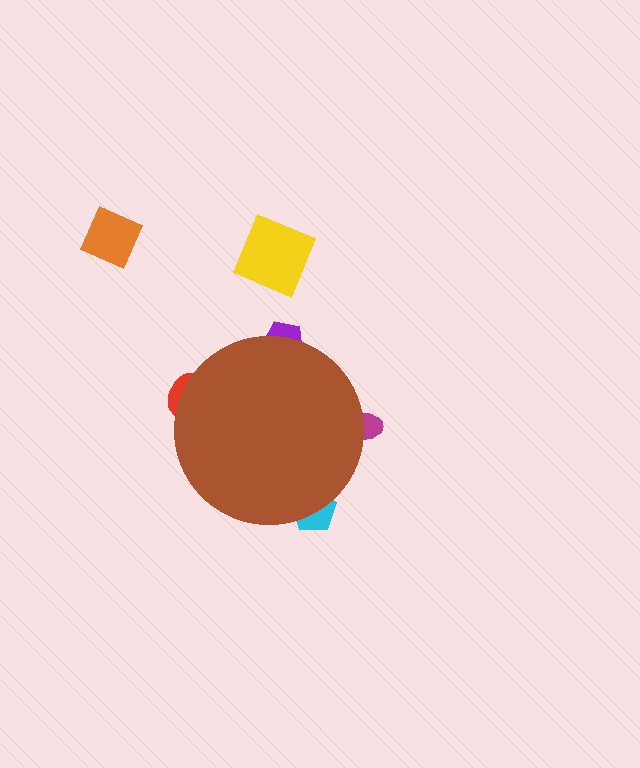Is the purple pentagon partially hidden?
Yes, the purple pentagon is partially hidden behind the brown circle.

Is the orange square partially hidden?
No, the orange square is fully visible.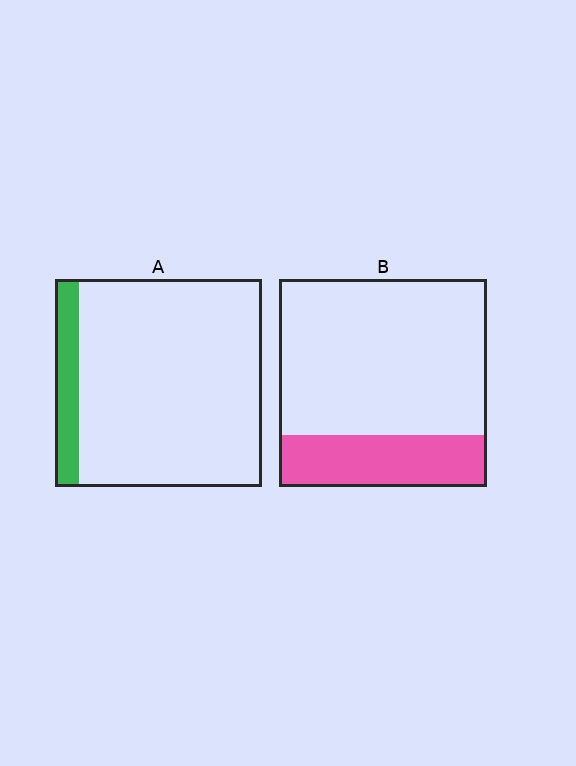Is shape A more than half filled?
No.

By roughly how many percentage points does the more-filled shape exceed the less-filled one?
By roughly 15 percentage points (B over A).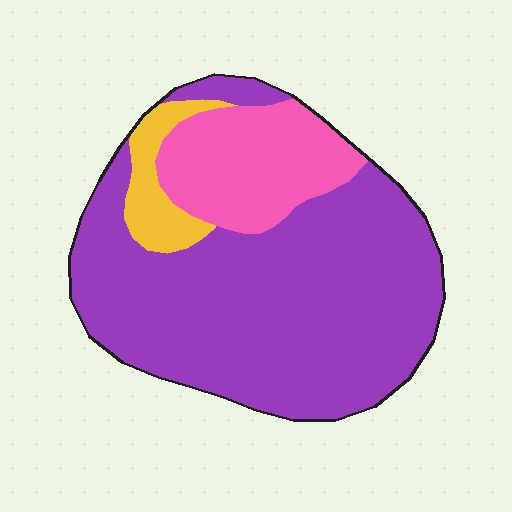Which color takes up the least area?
Yellow, at roughly 10%.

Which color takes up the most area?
Purple, at roughly 70%.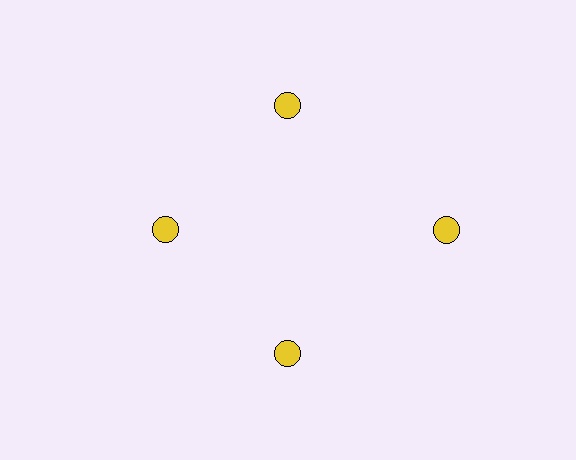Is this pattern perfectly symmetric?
No. The 4 yellow circles are arranged in a ring, but one element near the 3 o'clock position is pushed outward from the center, breaking the 4-fold rotational symmetry.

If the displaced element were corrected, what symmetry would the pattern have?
It would have 4-fold rotational symmetry — the pattern would map onto itself every 90 degrees.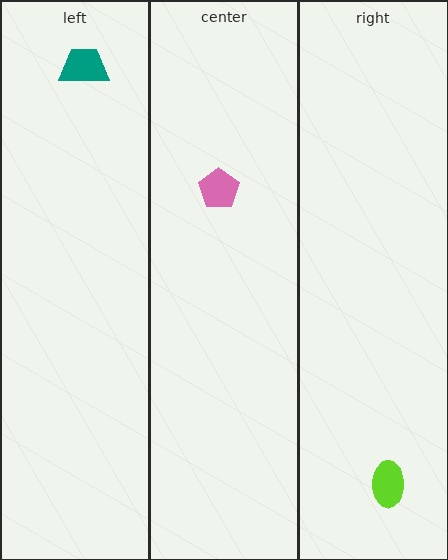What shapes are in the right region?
The lime ellipse.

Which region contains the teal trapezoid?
The left region.